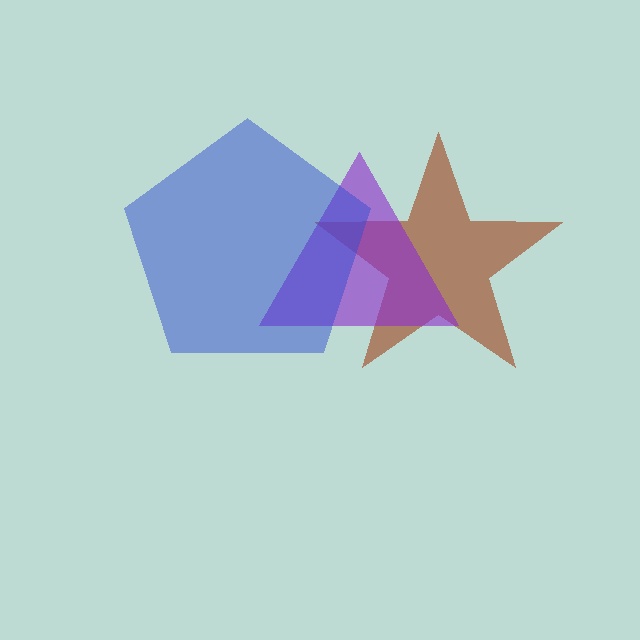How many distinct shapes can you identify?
There are 3 distinct shapes: a brown star, a purple triangle, a blue pentagon.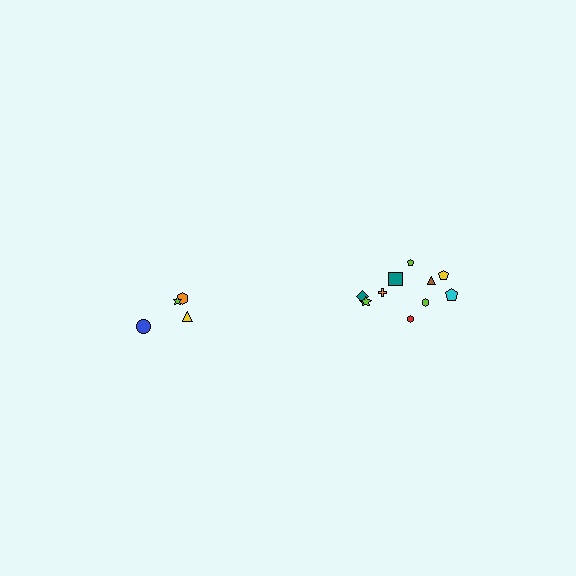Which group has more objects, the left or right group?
The right group.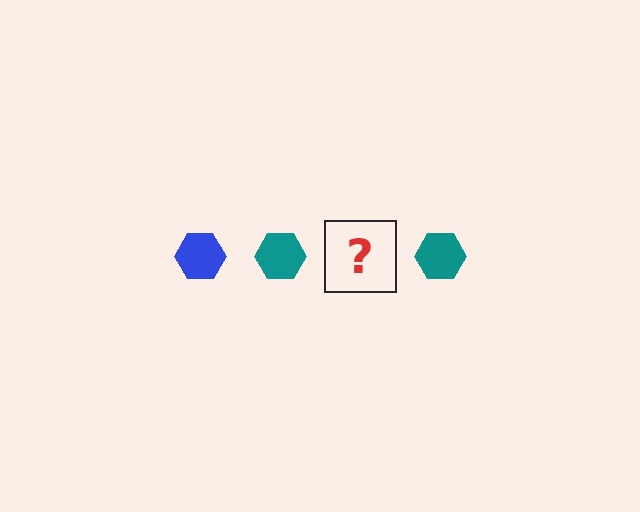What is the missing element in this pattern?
The missing element is a blue hexagon.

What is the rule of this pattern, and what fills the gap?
The rule is that the pattern cycles through blue, teal hexagons. The gap should be filled with a blue hexagon.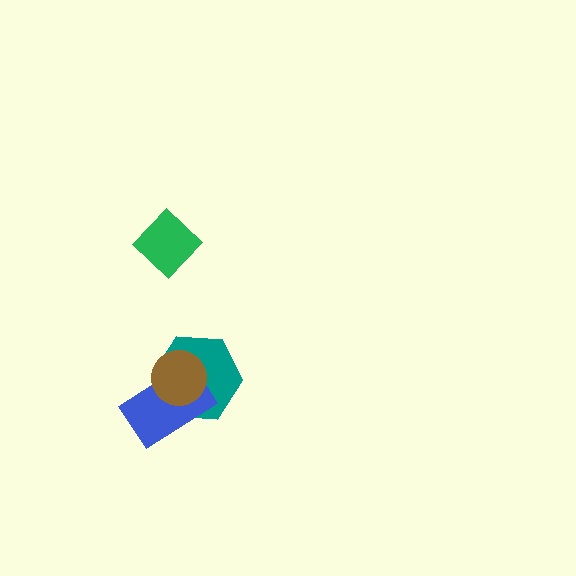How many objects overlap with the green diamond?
0 objects overlap with the green diamond.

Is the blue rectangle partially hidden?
Yes, it is partially covered by another shape.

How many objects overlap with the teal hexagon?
2 objects overlap with the teal hexagon.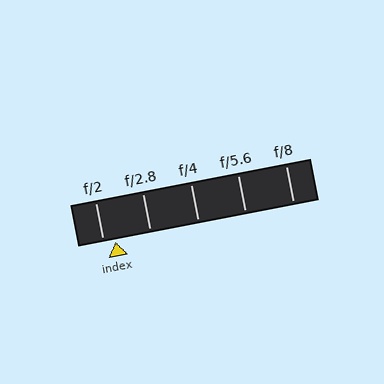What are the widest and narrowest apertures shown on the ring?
The widest aperture shown is f/2 and the narrowest is f/8.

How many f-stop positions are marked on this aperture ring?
There are 5 f-stop positions marked.